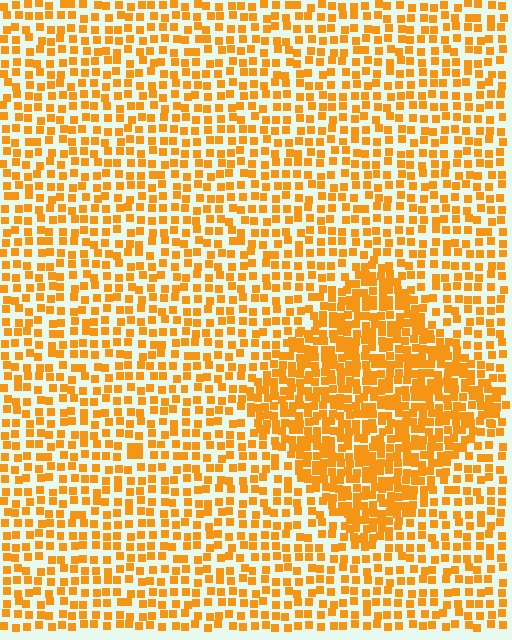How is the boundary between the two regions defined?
The boundary is defined by a change in element density (approximately 1.9x ratio). All elements are the same color, size, and shape.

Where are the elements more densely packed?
The elements are more densely packed inside the diamond boundary.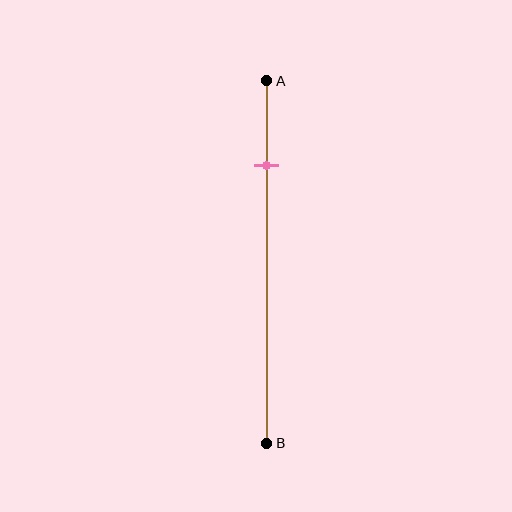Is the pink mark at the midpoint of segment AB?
No, the mark is at about 25% from A, not at the 50% midpoint.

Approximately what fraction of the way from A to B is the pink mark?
The pink mark is approximately 25% of the way from A to B.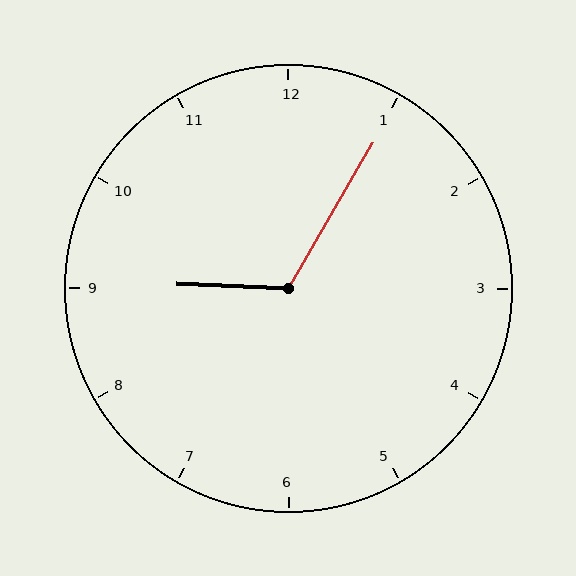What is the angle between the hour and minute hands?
Approximately 118 degrees.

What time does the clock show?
9:05.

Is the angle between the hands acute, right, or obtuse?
It is obtuse.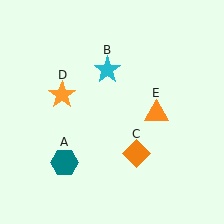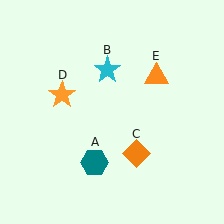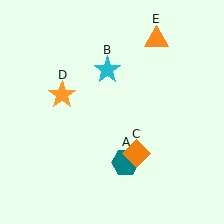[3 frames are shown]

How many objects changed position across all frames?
2 objects changed position: teal hexagon (object A), orange triangle (object E).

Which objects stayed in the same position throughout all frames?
Cyan star (object B) and orange diamond (object C) and orange star (object D) remained stationary.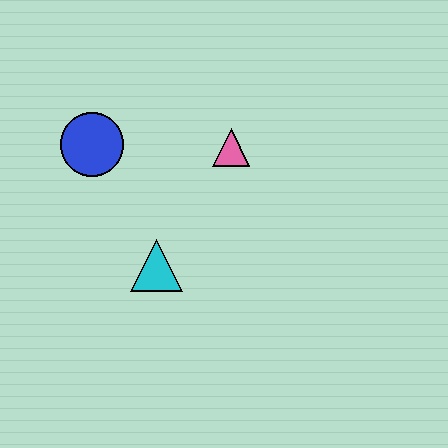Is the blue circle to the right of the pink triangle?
No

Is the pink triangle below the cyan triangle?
No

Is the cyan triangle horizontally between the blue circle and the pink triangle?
Yes